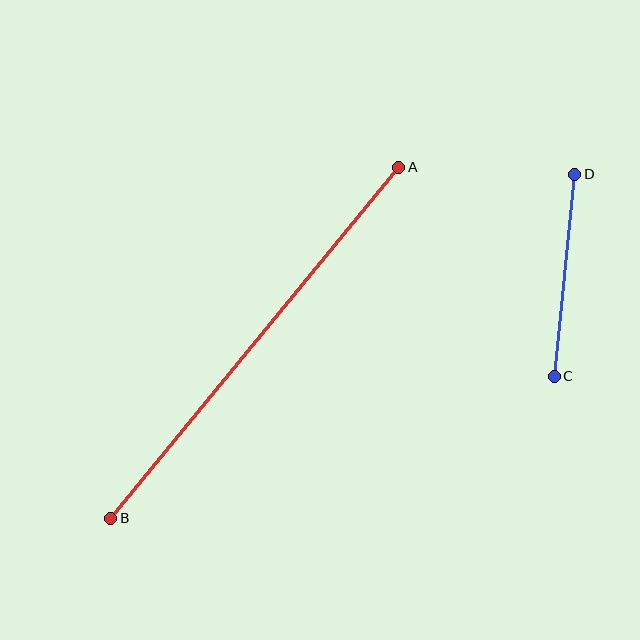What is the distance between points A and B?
The distance is approximately 454 pixels.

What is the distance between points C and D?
The distance is approximately 203 pixels.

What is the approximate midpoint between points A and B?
The midpoint is at approximately (255, 343) pixels.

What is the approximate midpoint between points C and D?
The midpoint is at approximately (564, 275) pixels.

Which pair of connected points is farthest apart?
Points A and B are farthest apart.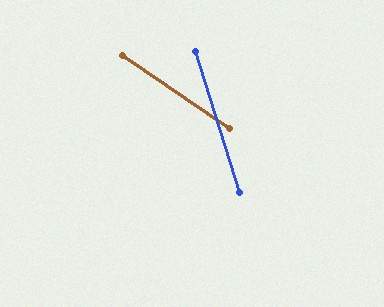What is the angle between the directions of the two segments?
Approximately 39 degrees.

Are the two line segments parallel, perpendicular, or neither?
Neither parallel nor perpendicular — they differ by about 39°.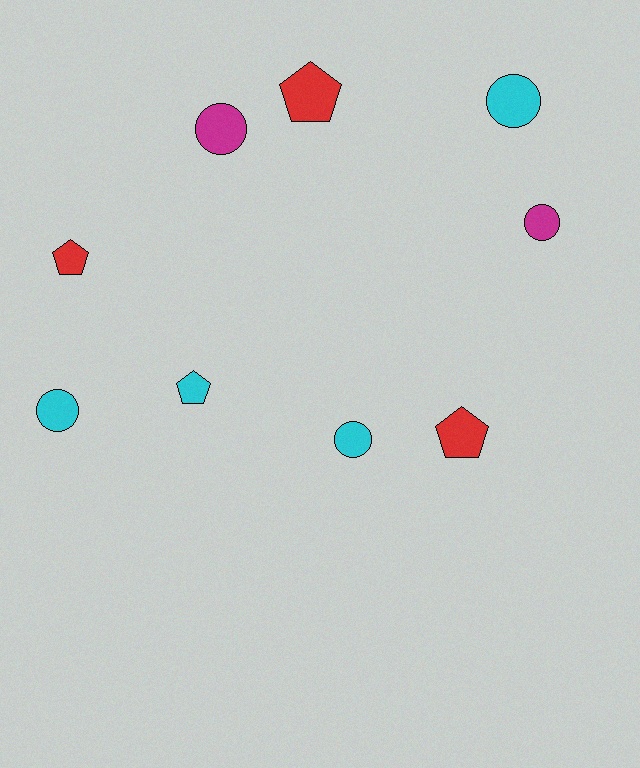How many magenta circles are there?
There are 2 magenta circles.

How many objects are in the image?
There are 9 objects.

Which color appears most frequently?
Cyan, with 4 objects.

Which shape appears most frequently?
Circle, with 5 objects.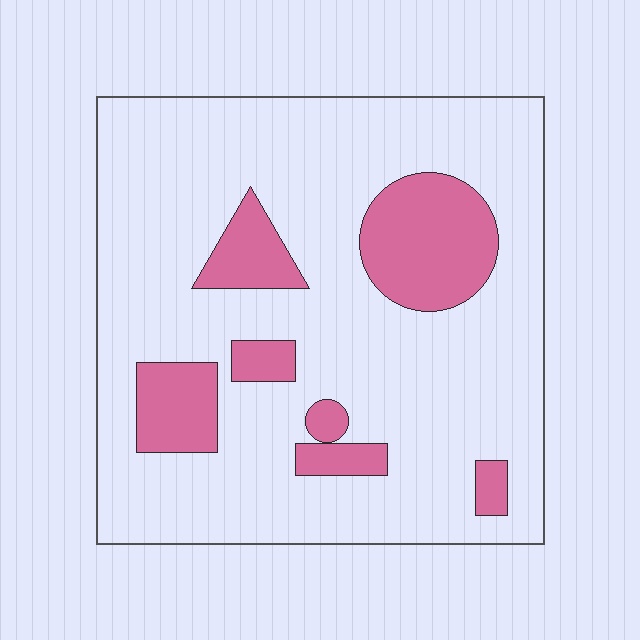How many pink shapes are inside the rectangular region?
7.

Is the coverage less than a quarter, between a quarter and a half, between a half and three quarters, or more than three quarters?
Less than a quarter.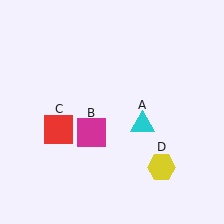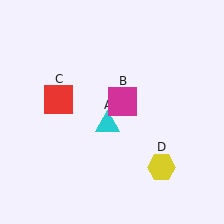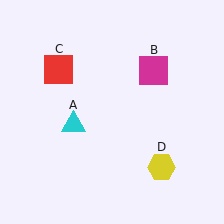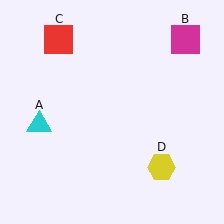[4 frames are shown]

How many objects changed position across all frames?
3 objects changed position: cyan triangle (object A), magenta square (object B), red square (object C).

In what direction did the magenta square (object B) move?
The magenta square (object B) moved up and to the right.